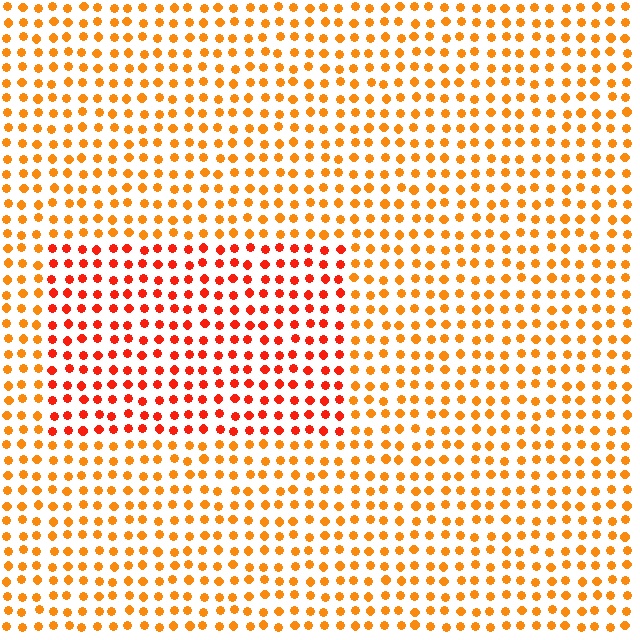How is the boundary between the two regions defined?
The boundary is defined purely by a slight shift in hue (about 28 degrees). Spacing, size, and orientation are identical on both sides.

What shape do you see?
I see a rectangle.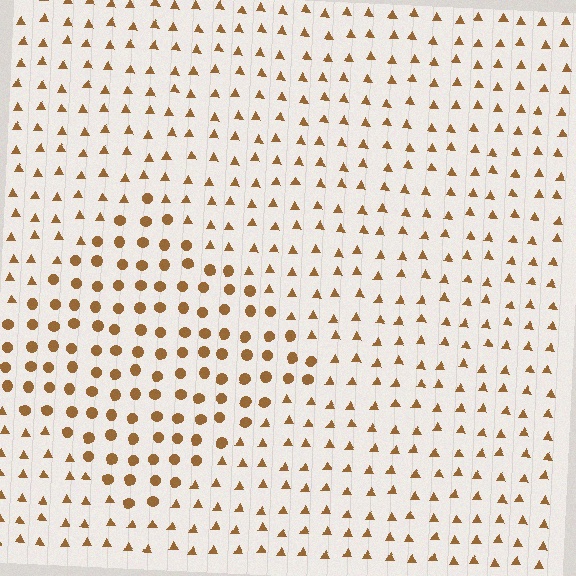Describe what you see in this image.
The image is filled with small brown elements arranged in a uniform grid. A diamond-shaped region contains circles, while the surrounding area contains triangles. The boundary is defined purely by the change in element shape.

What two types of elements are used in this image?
The image uses circles inside the diamond region and triangles outside it.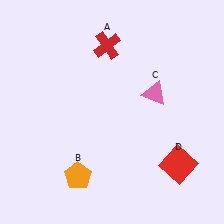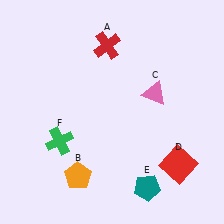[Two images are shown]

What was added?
A teal pentagon (E), a green cross (F) were added in Image 2.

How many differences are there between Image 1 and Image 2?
There are 2 differences between the two images.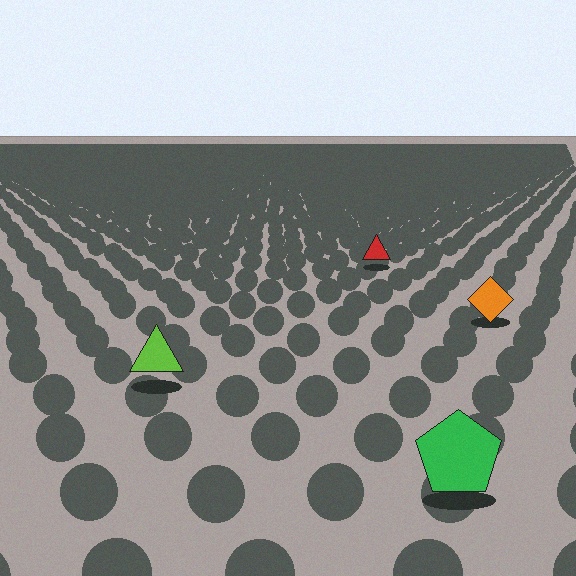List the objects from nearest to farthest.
From nearest to farthest: the green pentagon, the lime triangle, the orange diamond, the red triangle.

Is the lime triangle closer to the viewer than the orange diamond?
Yes. The lime triangle is closer — you can tell from the texture gradient: the ground texture is coarser near it.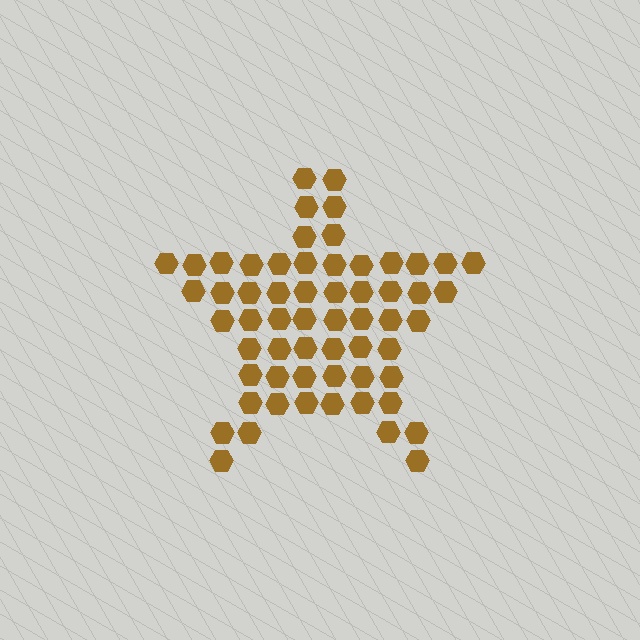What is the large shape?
The large shape is a star.